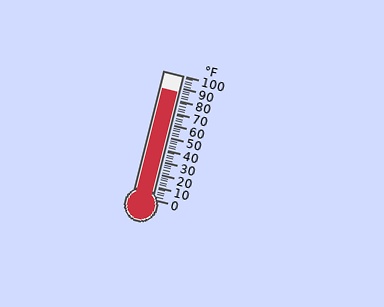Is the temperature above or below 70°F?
The temperature is above 70°F.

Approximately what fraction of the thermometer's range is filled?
The thermometer is filled to approximately 85% of its range.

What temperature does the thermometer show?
The thermometer shows approximately 86°F.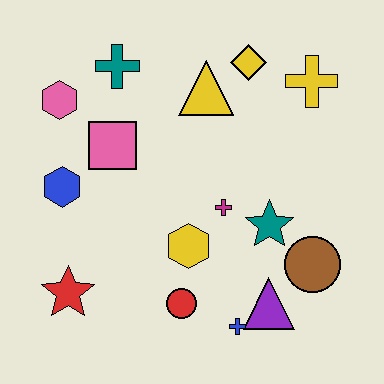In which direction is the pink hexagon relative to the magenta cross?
The pink hexagon is to the left of the magenta cross.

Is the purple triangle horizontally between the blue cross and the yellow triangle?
No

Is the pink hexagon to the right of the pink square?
No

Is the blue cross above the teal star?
No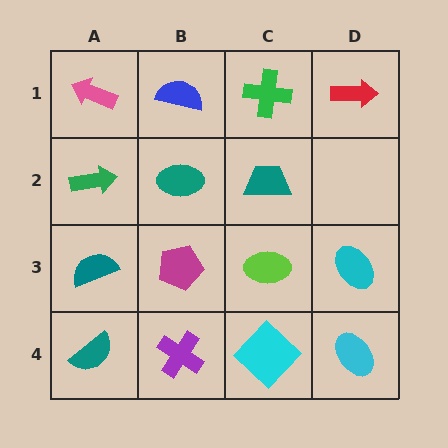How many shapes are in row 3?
4 shapes.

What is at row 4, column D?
A cyan ellipse.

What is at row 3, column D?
A cyan ellipse.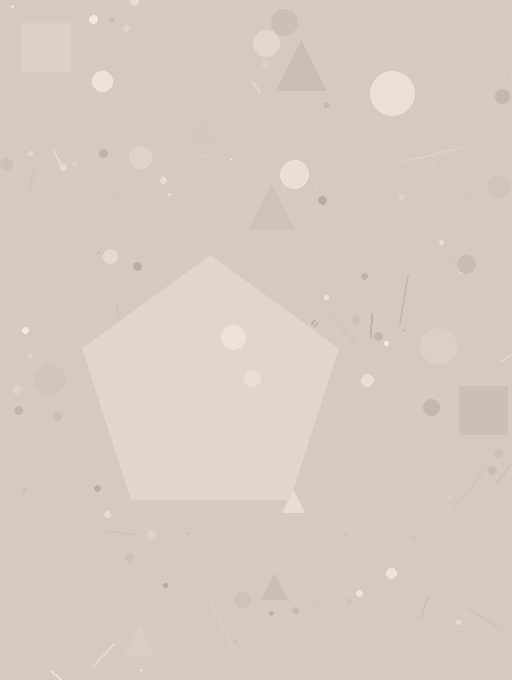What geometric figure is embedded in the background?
A pentagon is embedded in the background.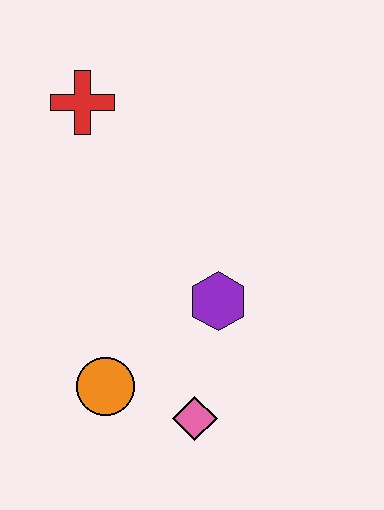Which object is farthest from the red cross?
The pink diamond is farthest from the red cross.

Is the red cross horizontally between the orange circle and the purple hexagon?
No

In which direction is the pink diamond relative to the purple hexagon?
The pink diamond is below the purple hexagon.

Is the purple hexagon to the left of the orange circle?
No